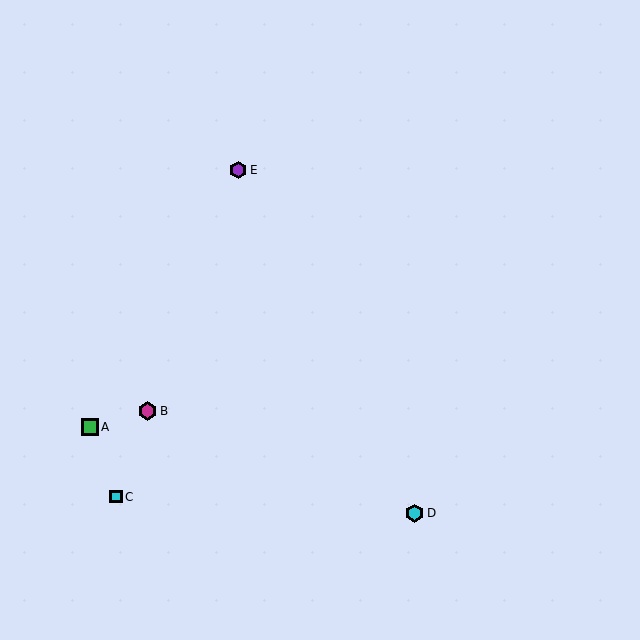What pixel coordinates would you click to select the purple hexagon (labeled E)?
Click at (238, 170) to select the purple hexagon E.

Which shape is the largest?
The magenta hexagon (labeled B) is the largest.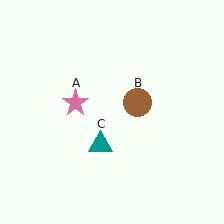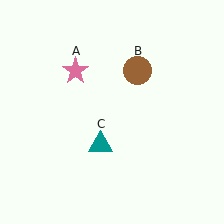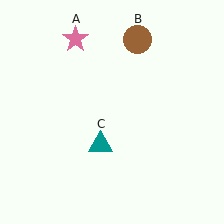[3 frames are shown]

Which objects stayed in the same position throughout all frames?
Teal triangle (object C) remained stationary.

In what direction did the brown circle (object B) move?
The brown circle (object B) moved up.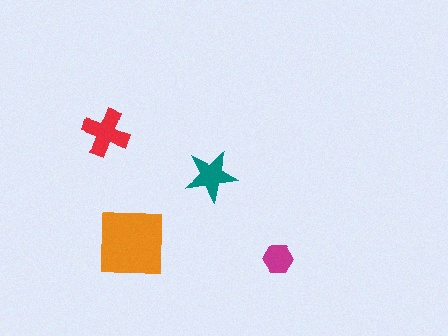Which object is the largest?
The orange square.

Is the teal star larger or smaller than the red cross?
Smaller.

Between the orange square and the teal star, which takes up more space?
The orange square.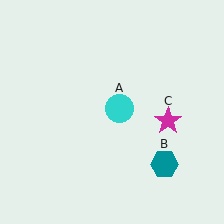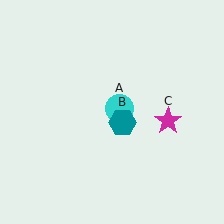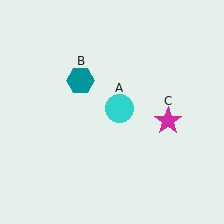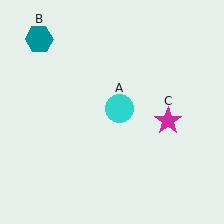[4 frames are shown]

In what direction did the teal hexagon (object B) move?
The teal hexagon (object B) moved up and to the left.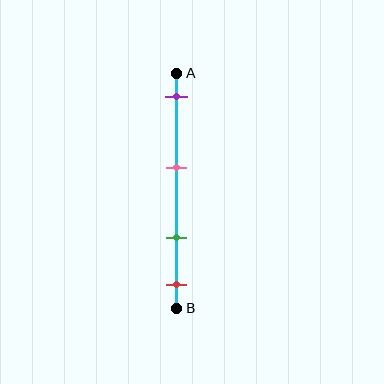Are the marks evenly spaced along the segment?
No, the marks are not evenly spaced.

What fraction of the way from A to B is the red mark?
The red mark is approximately 90% (0.9) of the way from A to B.